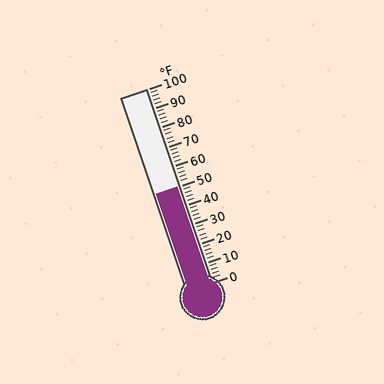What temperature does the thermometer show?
The thermometer shows approximately 50°F.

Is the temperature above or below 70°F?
The temperature is below 70°F.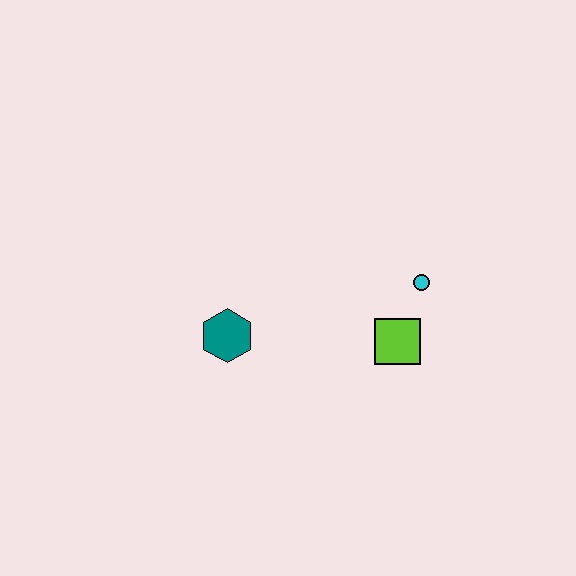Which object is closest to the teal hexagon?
The lime square is closest to the teal hexagon.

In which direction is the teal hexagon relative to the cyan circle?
The teal hexagon is to the left of the cyan circle.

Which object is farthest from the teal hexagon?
The cyan circle is farthest from the teal hexagon.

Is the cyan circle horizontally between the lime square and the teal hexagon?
No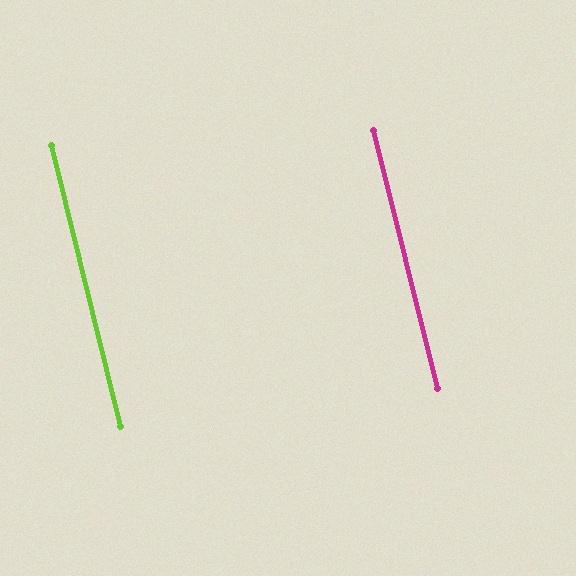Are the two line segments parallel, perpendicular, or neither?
Parallel — their directions differ by only 0.3°.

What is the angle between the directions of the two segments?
Approximately 0 degrees.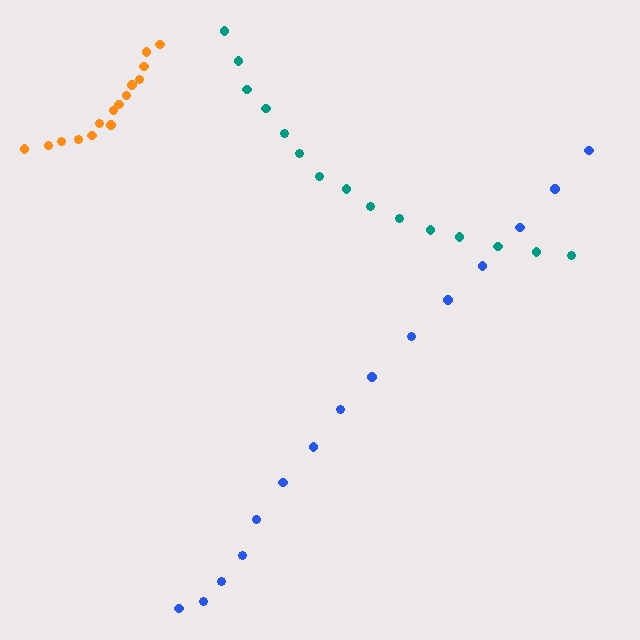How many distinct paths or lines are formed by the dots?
There are 3 distinct paths.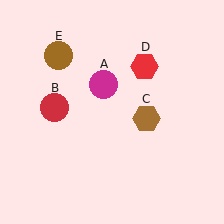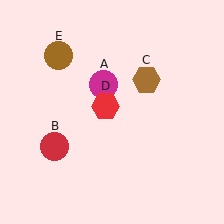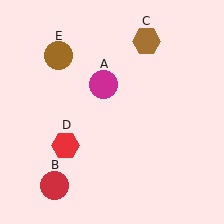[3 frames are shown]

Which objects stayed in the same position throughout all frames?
Magenta circle (object A) and brown circle (object E) remained stationary.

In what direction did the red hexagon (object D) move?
The red hexagon (object D) moved down and to the left.